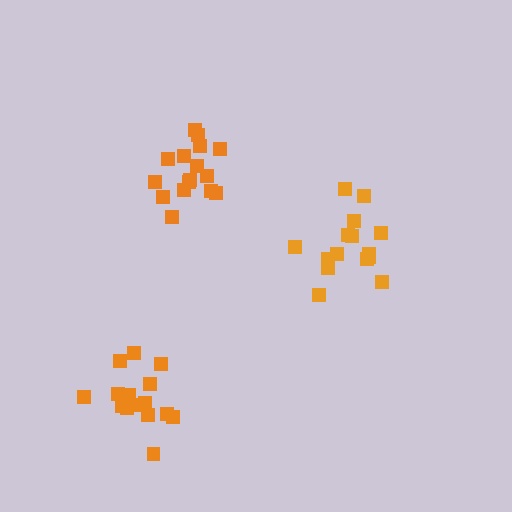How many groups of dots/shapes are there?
There are 3 groups.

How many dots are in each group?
Group 1: 15 dots, Group 2: 16 dots, Group 3: 15 dots (46 total).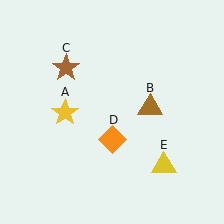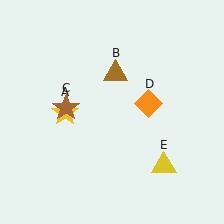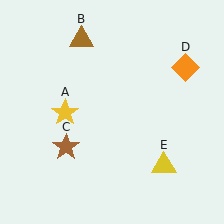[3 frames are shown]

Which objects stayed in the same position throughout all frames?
Yellow star (object A) and yellow triangle (object E) remained stationary.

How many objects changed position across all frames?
3 objects changed position: brown triangle (object B), brown star (object C), orange diamond (object D).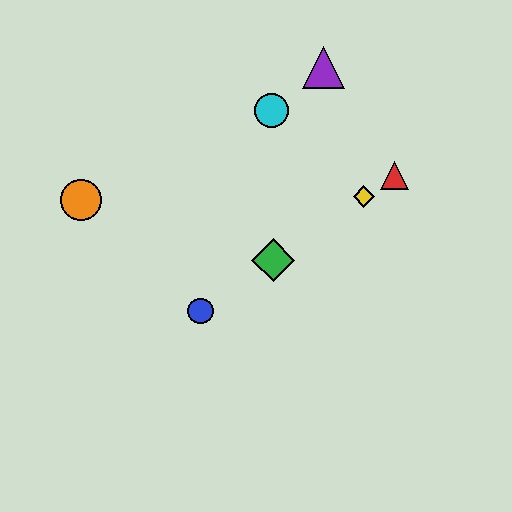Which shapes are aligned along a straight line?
The red triangle, the blue circle, the green diamond, the yellow diamond are aligned along a straight line.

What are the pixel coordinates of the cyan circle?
The cyan circle is at (272, 111).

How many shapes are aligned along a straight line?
4 shapes (the red triangle, the blue circle, the green diamond, the yellow diamond) are aligned along a straight line.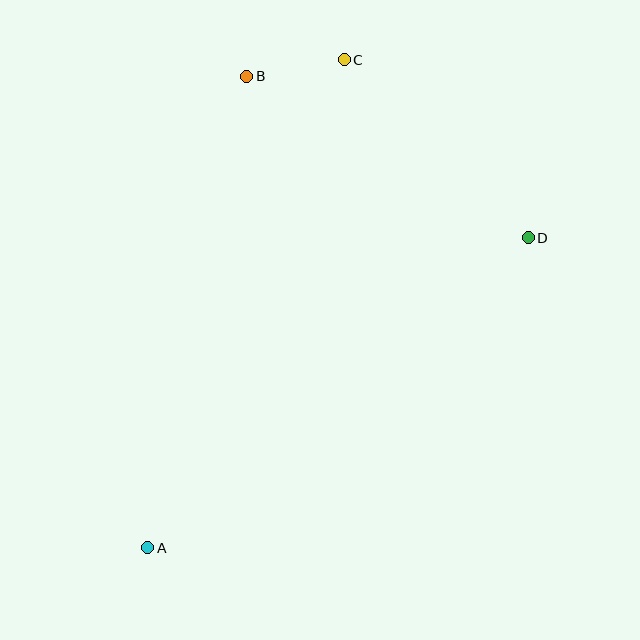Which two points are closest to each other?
Points B and C are closest to each other.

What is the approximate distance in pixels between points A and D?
The distance between A and D is approximately 491 pixels.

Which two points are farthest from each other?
Points A and C are farthest from each other.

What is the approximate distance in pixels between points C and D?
The distance between C and D is approximately 256 pixels.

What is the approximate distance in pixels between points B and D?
The distance between B and D is approximately 324 pixels.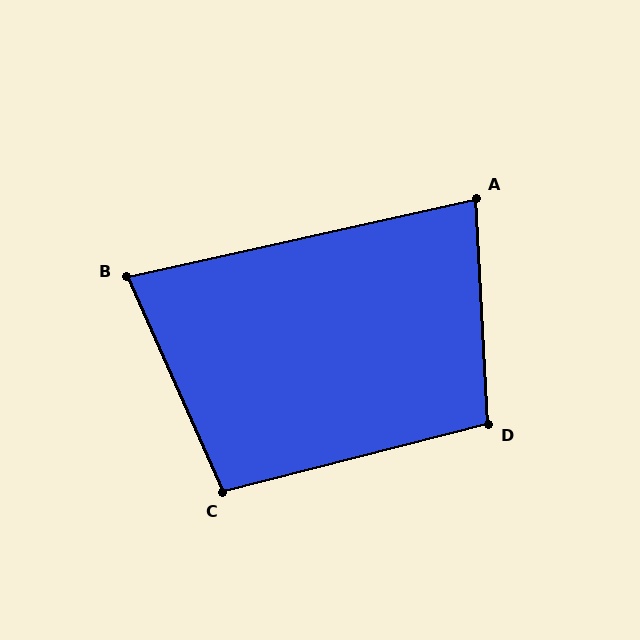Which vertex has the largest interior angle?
D, at approximately 101 degrees.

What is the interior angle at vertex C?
Approximately 100 degrees (obtuse).